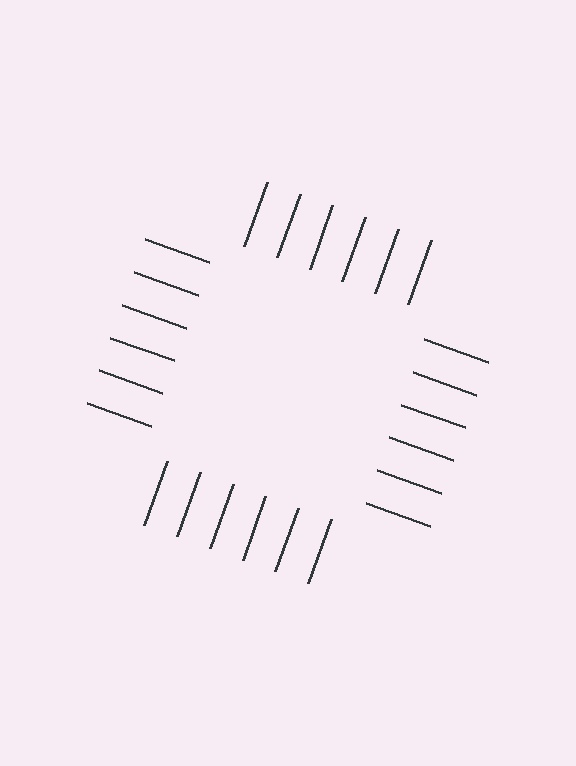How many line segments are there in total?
24 — 6 along each of the 4 edges.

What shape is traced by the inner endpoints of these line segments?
An illusory square — the line segments terminate on its edges but no continuous stroke is drawn.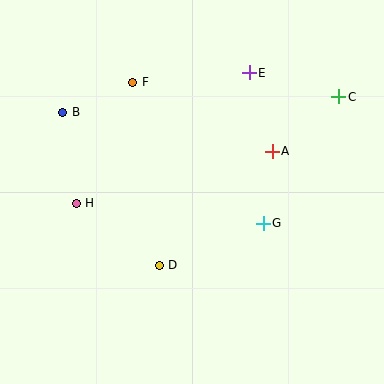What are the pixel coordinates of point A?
Point A is at (272, 151).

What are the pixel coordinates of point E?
Point E is at (249, 73).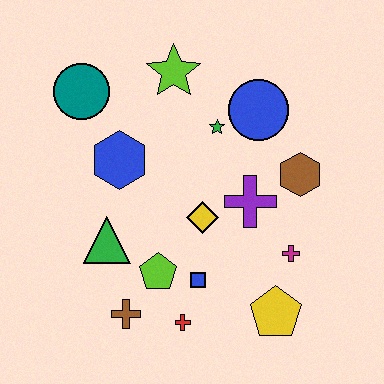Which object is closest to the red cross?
The blue square is closest to the red cross.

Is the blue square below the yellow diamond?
Yes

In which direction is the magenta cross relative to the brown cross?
The magenta cross is to the right of the brown cross.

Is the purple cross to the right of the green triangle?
Yes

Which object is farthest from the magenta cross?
The teal circle is farthest from the magenta cross.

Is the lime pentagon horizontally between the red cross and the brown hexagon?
No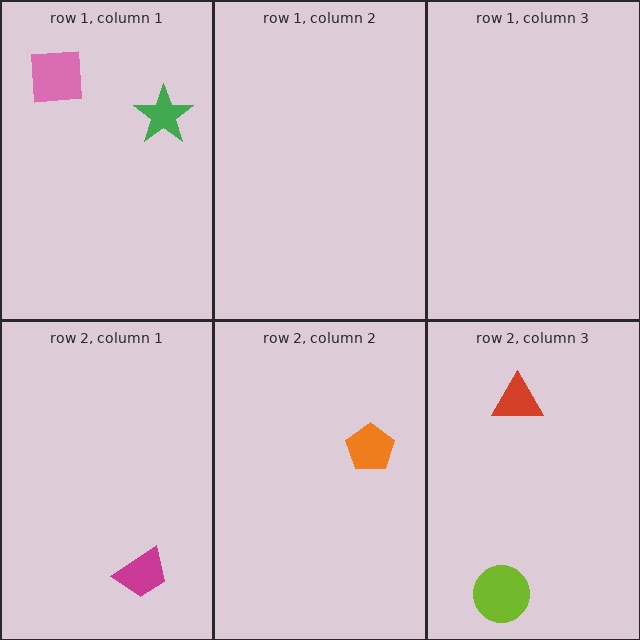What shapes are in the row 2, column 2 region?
The orange pentagon.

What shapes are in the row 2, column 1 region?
The magenta trapezoid.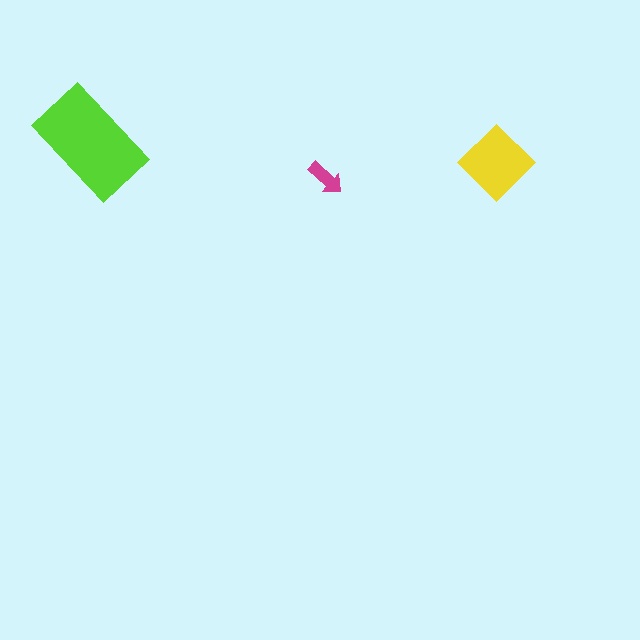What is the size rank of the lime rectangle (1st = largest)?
1st.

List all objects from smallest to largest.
The magenta arrow, the yellow diamond, the lime rectangle.